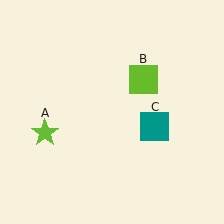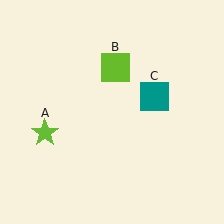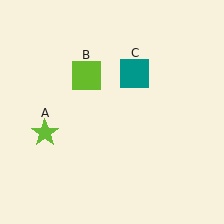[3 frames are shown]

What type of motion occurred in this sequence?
The lime square (object B), teal square (object C) rotated counterclockwise around the center of the scene.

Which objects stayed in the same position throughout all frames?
Lime star (object A) remained stationary.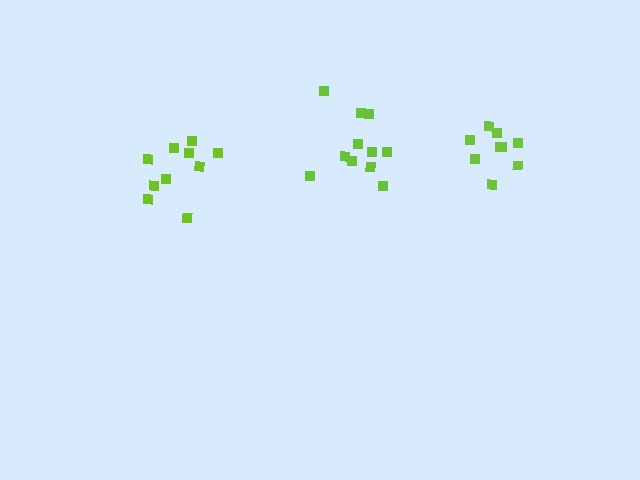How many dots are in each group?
Group 1: 9 dots, Group 2: 10 dots, Group 3: 11 dots (30 total).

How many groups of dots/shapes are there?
There are 3 groups.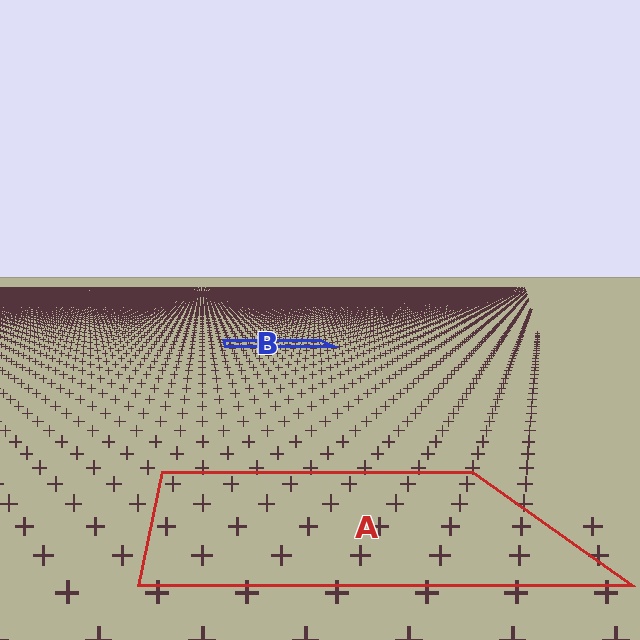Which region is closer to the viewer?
Region A is closer. The texture elements there are larger and more spread out.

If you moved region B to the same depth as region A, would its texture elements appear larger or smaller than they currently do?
They would appear larger. At a closer depth, the same texture elements are projected at a bigger on-screen size.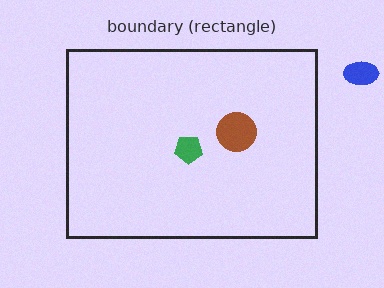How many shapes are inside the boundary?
2 inside, 1 outside.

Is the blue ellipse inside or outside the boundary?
Outside.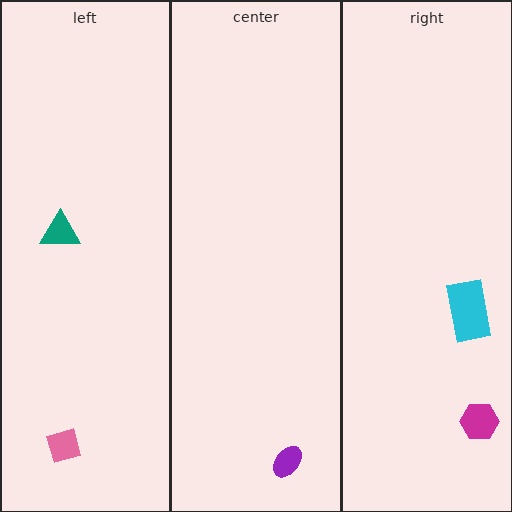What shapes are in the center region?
The purple ellipse.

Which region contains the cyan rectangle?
The right region.